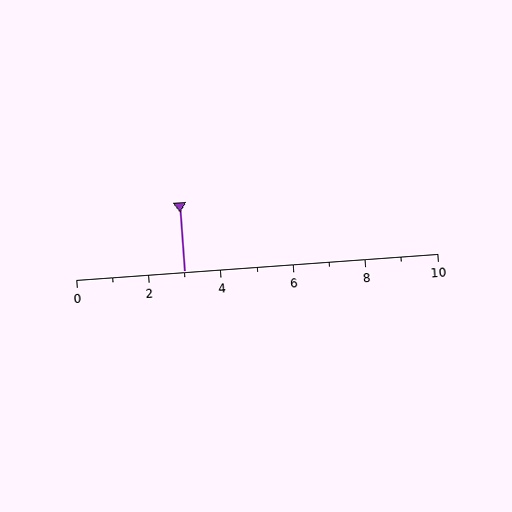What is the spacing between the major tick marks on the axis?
The major ticks are spaced 2 apart.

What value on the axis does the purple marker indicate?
The marker indicates approximately 3.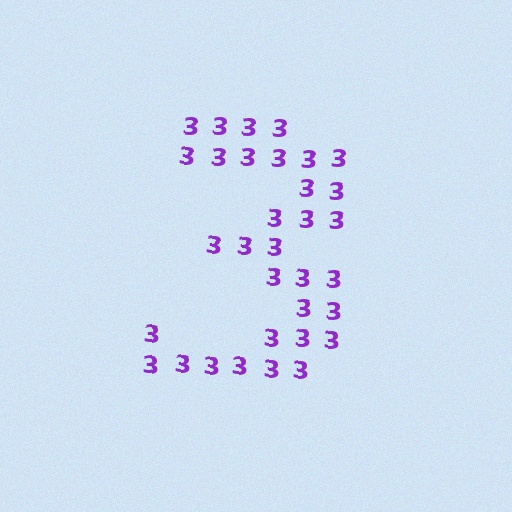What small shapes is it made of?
It is made of small digit 3's.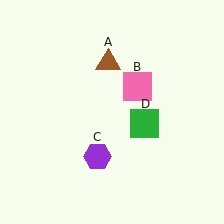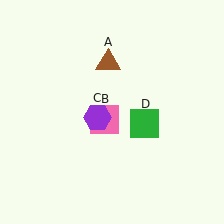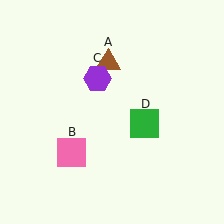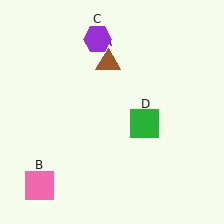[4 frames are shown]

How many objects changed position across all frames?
2 objects changed position: pink square (object B), purple hexagon (object C).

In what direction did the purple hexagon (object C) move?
The purple hexagon (object C) moved up.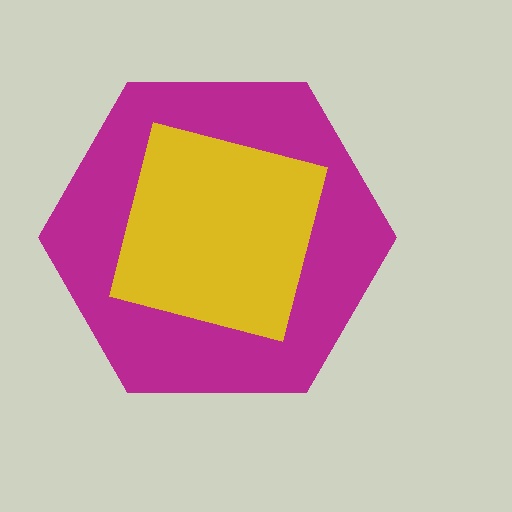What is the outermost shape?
The magenta hexagon.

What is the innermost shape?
The yellow square.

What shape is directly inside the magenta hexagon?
The yellow square.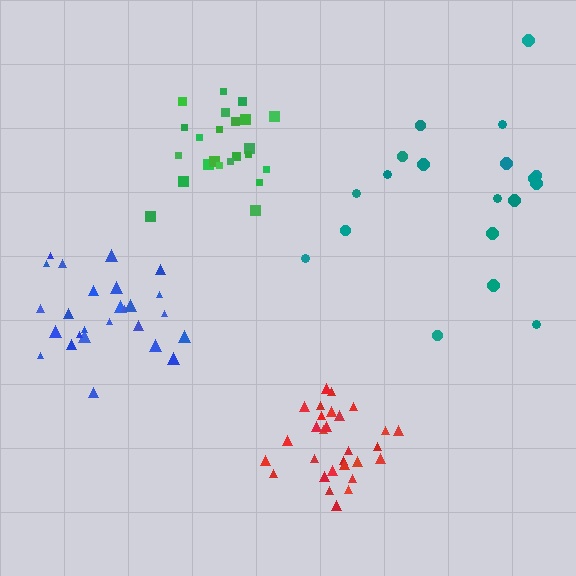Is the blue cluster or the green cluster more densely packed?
Green.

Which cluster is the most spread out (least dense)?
Teal.